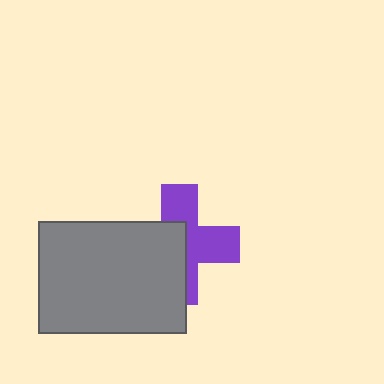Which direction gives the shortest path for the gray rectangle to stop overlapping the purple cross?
Moving left gives the shortest separation.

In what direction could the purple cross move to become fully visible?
The purple cross could move right. That would shift it out from behind the gray rectangle entirely.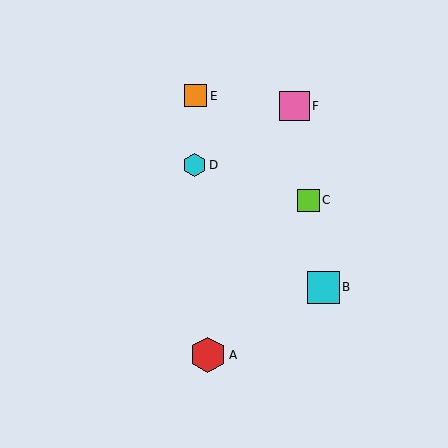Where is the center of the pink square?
The center of the pink square is at (294, 106).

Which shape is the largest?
The red hexagon (labeled A) is the largest.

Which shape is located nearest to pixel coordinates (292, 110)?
The pink square (labeled F) at (294, 106) is nearest to that location.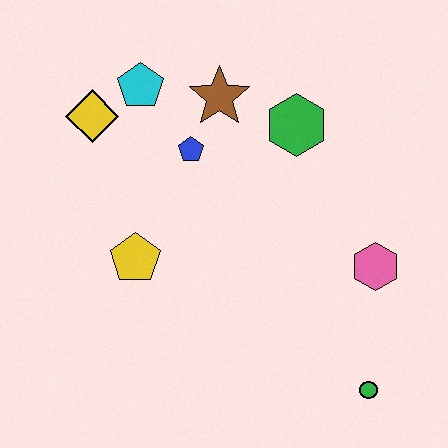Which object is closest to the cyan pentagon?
The yellow diamond is closest to the cyan pentagon.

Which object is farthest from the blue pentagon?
The green circle is farthest from the blue pentagon.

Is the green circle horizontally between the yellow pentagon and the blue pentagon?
No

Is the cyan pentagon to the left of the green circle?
Yes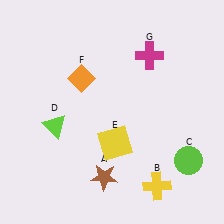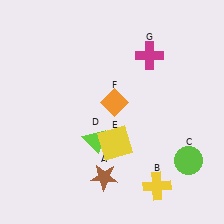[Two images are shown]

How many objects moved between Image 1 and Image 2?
2 objects moved between the two images.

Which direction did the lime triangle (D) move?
The lime triangle (D) moved right.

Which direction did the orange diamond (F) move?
The orange diamond (F) moved right.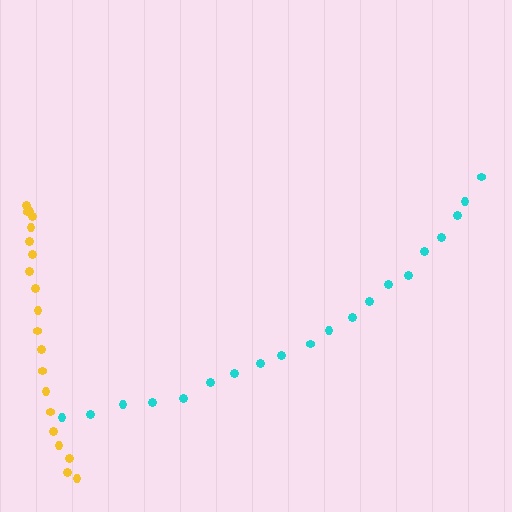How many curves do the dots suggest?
There are 2 distinct paths.